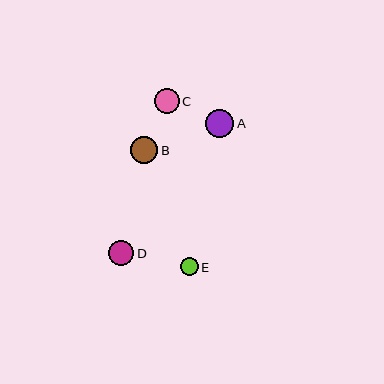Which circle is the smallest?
Circle E is the smallest with a size of approximately 18 pixels.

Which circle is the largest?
Circle A is the largest with a size of approximately 28 pixels.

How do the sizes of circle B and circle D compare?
Circle B and circle D are approximately the same size.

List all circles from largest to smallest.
From largest to smallest: A, B, D, C, E.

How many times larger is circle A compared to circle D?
Circle A is approximately 1.1 times the size of circle D.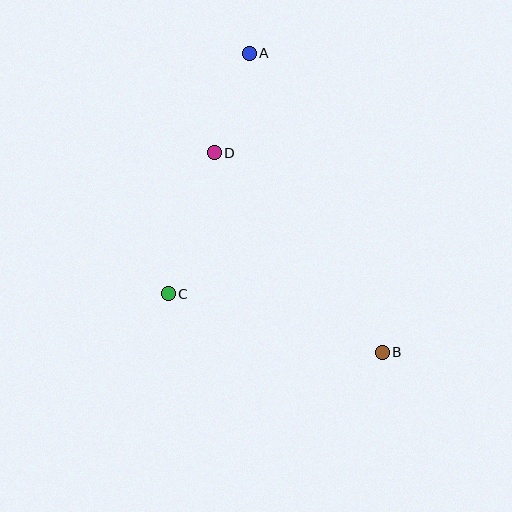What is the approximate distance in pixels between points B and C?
The distance between B and C is approximately 222 pixels.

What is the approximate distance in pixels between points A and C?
The distance between A and C is approximately 254 pixels.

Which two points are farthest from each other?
Points A and B are farthest from each other.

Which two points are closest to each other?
Points A and D are closest to each other.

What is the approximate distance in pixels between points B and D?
The distance between B and D is approximately 261 pixels.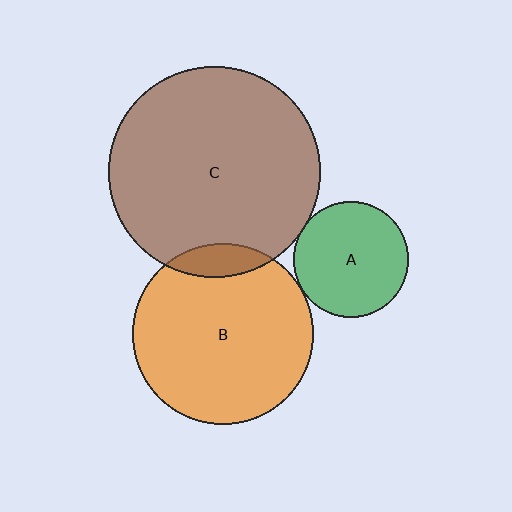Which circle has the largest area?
Circle C (brown).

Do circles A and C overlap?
Yes.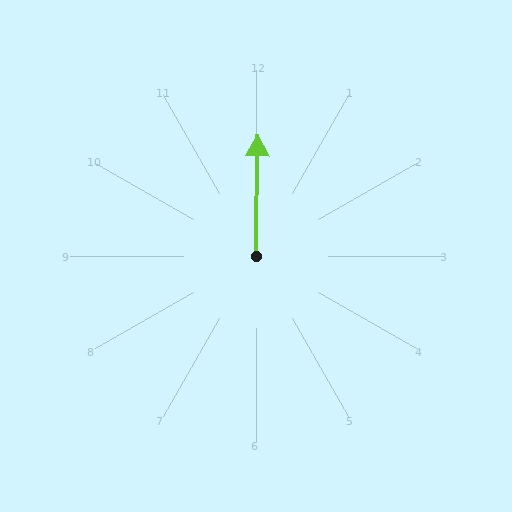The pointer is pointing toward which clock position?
Roughly 12 o'clock.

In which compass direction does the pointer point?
North.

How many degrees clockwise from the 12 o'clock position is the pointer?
Approximately 1 degrees.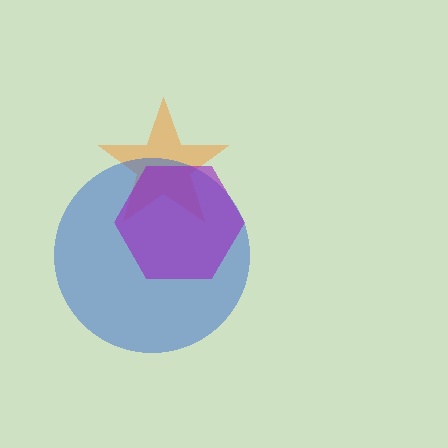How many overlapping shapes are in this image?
There are 3 overlapping shapes in the image.